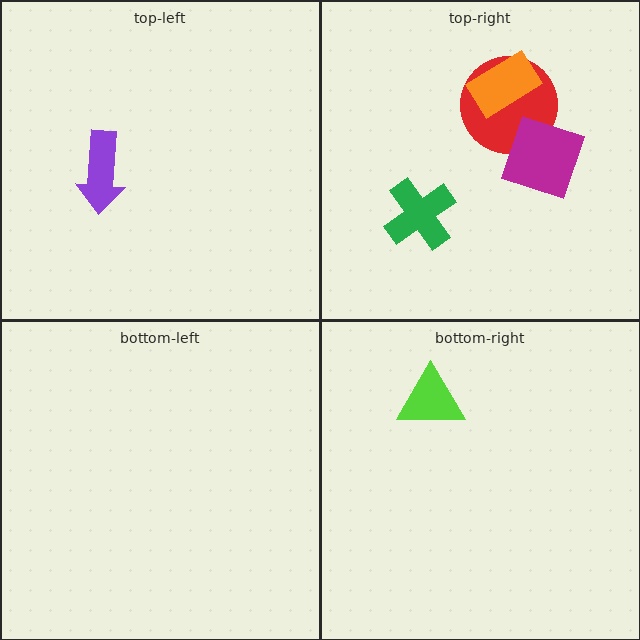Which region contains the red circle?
The top-right region.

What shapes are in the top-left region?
The purple arrow.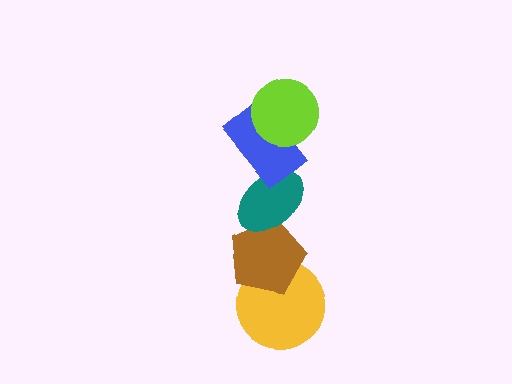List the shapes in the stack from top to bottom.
From top to bottom: the lime circle, the blue rectangle, the teal ellipse, the brown pentagon, the yellow circle.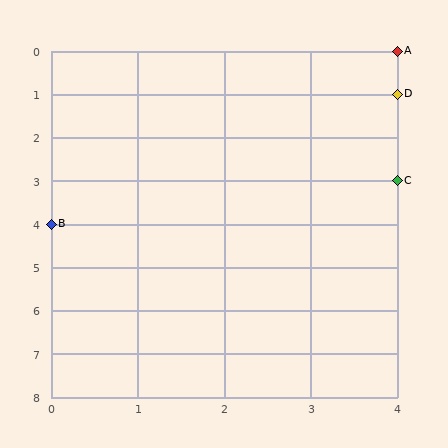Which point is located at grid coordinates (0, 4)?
Point B is at (0, 4).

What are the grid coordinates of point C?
Point C is at grid coordinates (4, 3).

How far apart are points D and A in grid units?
Points D and A are 1 row apart.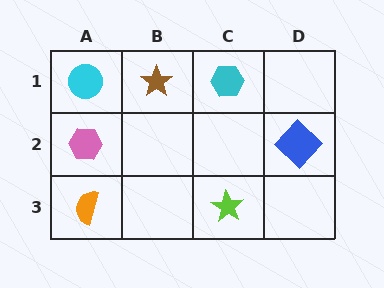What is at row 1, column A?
A cyan circle.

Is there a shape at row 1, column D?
No, that cell is empty.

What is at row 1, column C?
A cyan hexagon.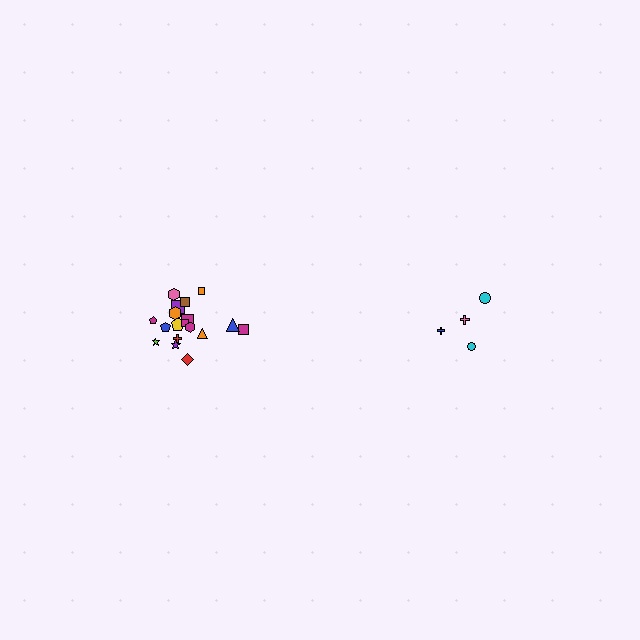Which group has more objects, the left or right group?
The left group.